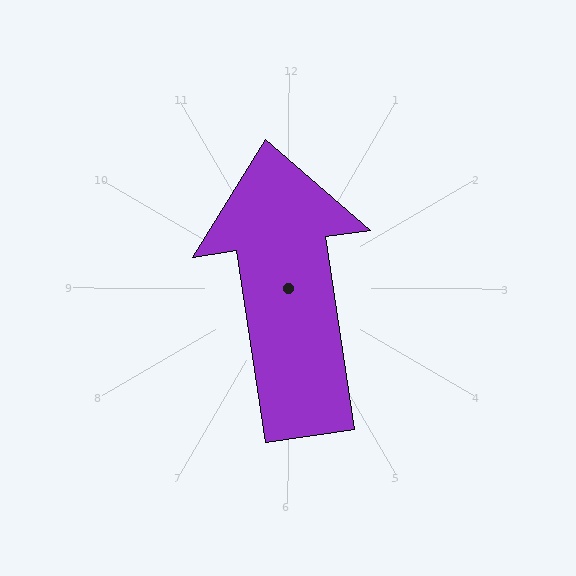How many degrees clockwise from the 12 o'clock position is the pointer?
Approximately 351 degrees.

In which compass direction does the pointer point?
North.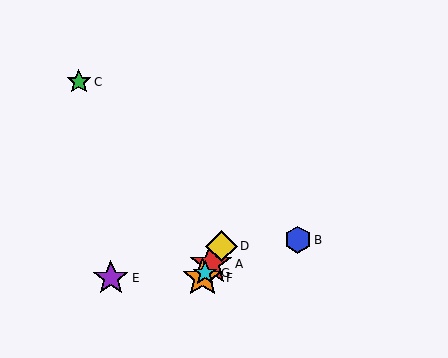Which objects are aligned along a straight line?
Objects A, D, F, G are aligned along a straight line.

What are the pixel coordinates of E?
Object E is at (111, 278).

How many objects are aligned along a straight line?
4 objects (A, D, F, G) are aligned along a straight line.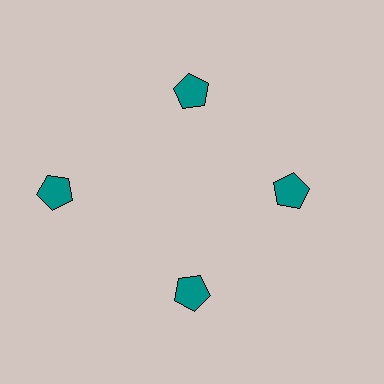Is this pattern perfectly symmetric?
No. The 4 teal pentagons are arranged in a ring, but one element near the 9 o'clock position is pushed outward from the center, breaking the 4-fold rotational symmetry.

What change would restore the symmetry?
The symmetry would be restored by moving it inward, back onto the ring so that all 4 pentagons sit at equal angles and equal distance from the center.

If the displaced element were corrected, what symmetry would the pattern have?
It would have 4-fold rotational symmetry — the pattern would map onto itself every 90 degrees.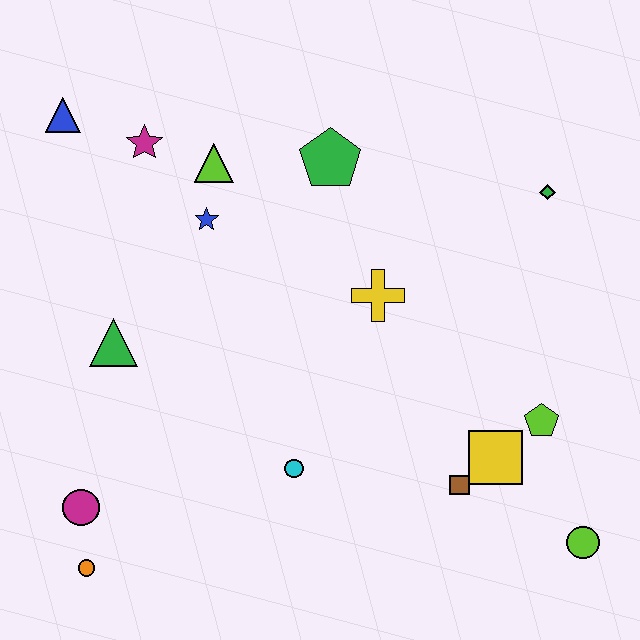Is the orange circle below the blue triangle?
Yes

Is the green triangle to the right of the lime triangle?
No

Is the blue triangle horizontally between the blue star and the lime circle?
No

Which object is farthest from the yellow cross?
The orange circle is farthest from the yellow cross.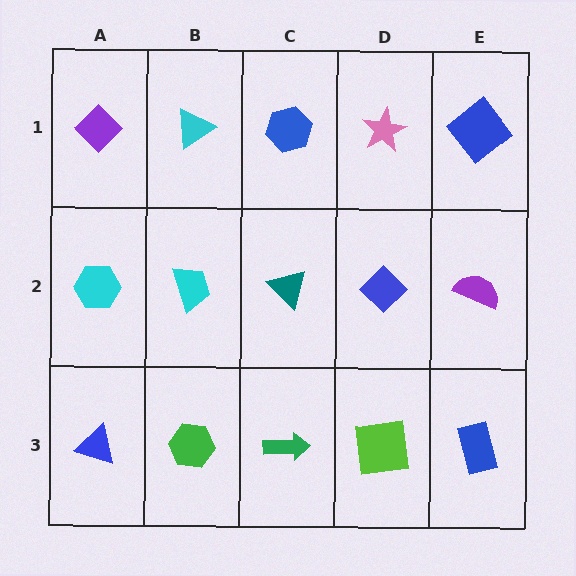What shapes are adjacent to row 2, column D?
A pink star (row 1, column D), a lime square (row 3, column D), a teal triangle (row 2, column C), a purple semicircle (row 2, column E).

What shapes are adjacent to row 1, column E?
A purple semicircle (row 2, column E), a pink star (row 1, column D).